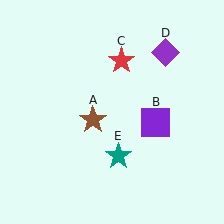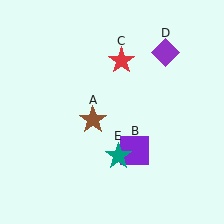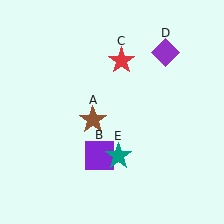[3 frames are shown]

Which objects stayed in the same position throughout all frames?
Brown star (object A) and red star (object C) and purple diamond (object D) and teal star (object E) remained stationary.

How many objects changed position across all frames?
1 object changed position: purple square (object B).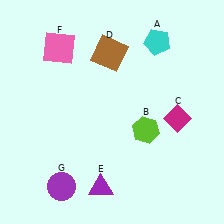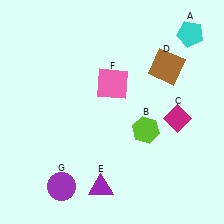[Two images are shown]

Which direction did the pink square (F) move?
The pink square (F) moved right.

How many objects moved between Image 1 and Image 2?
3 objects moved between the two images.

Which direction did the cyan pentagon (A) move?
The cyan pentagon (A) moved right.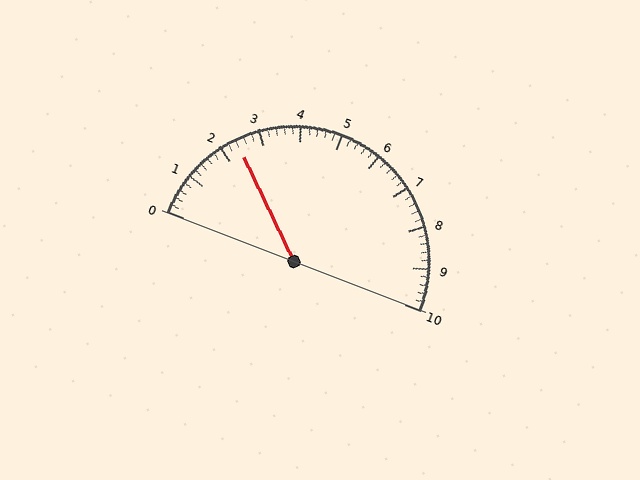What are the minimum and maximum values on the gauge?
The gauge ranges from 0 to 10.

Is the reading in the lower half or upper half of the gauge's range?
The reading is in the lower half of the range (0 to 10).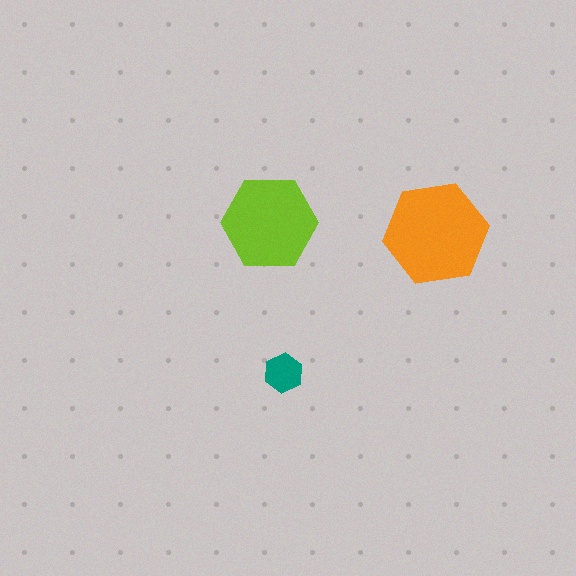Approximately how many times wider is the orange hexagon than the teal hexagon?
About 2.5 times wider.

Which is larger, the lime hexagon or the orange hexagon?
The orange one.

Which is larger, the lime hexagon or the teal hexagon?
The lime one.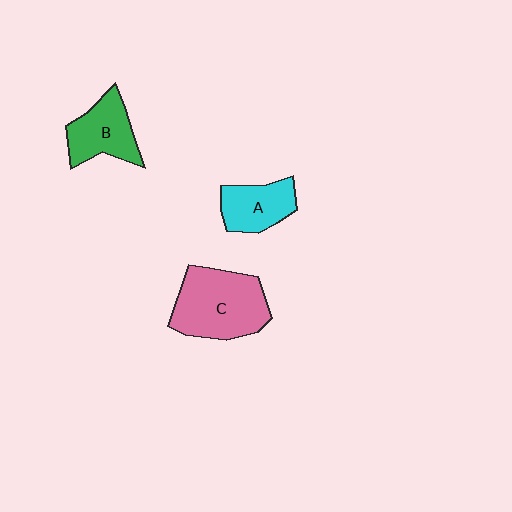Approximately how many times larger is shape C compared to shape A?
Approximately 1.8 times.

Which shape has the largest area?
Shape C (pink).